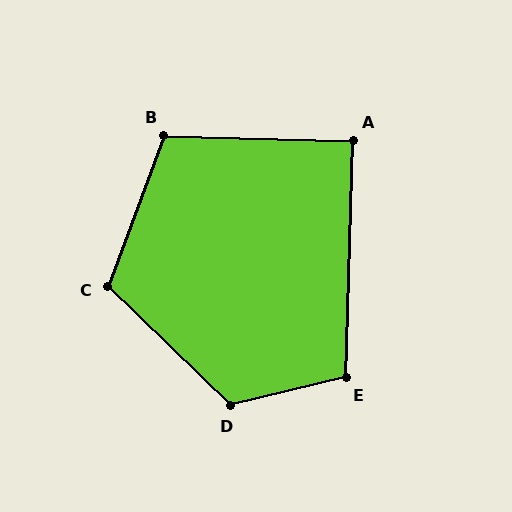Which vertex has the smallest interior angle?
A, at approximately 90 degrees.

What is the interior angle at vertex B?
Approximately 109 degrees (obtuse).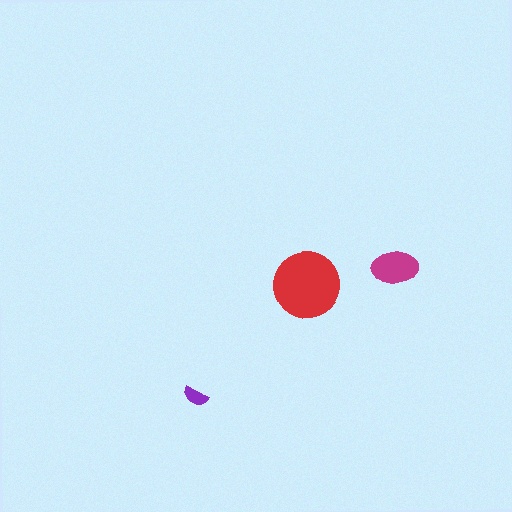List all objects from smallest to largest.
The purple semicircle, the magenta ellipse, the red circle.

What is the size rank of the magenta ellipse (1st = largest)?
2nd.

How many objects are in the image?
There are 3 objects in the image.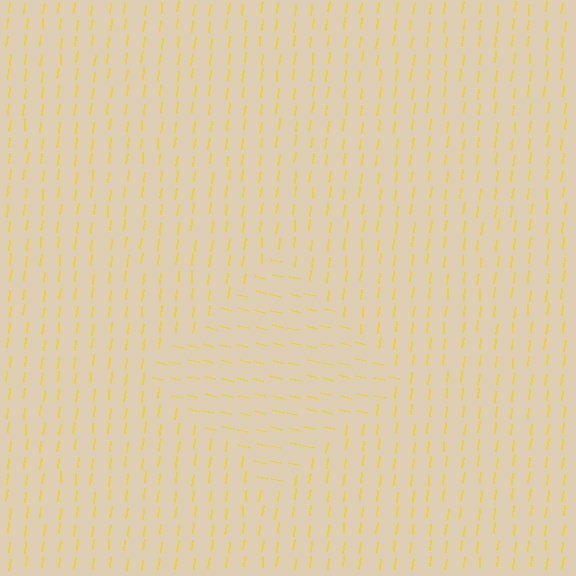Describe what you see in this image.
The image is filled with small yellow line segments. A diamond region in the image has lines oriented differently from the surrounding lines, creating a visible texture boundary.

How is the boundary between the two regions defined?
The boundary is defined purely by a change in line orientation (approximately 83 degrees difference). All lines are the same color and thickness.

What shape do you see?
I see a diamond.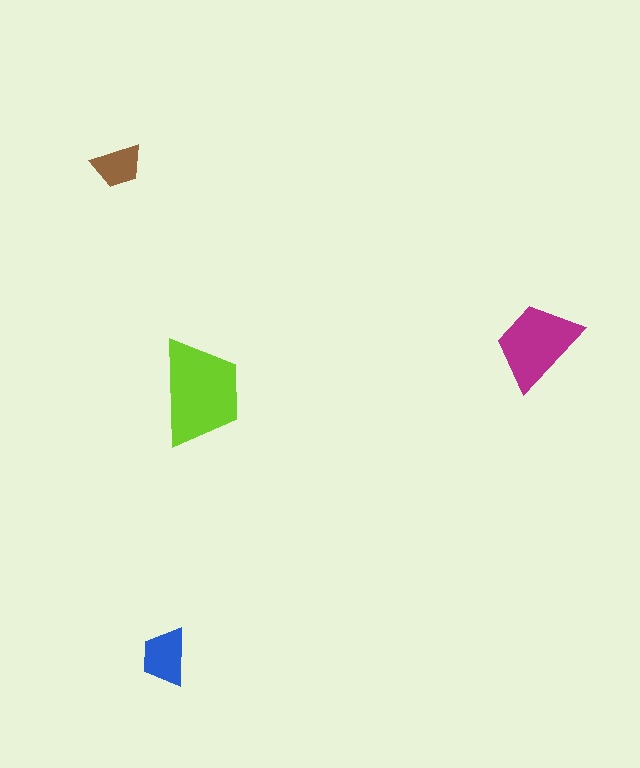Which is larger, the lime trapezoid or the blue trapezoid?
The lime one.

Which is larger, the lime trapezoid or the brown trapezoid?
The lime one.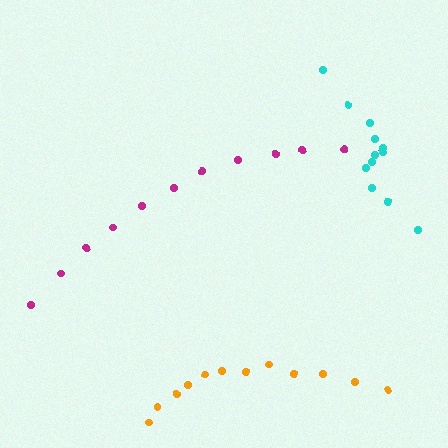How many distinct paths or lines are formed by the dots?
There are 3 distinct paths.